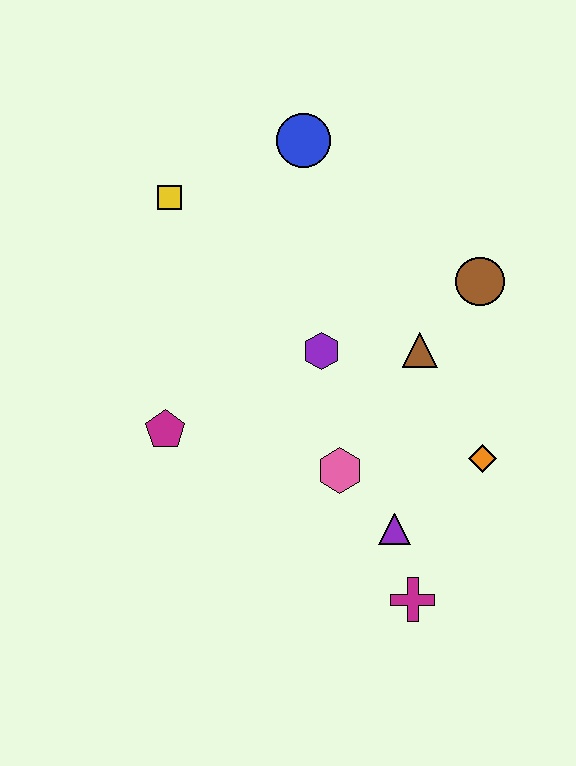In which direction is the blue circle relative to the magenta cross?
The blue circle is above the magenta cross.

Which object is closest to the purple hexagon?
The brown triangle is closest to the purple hexagon.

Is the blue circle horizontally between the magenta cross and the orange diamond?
No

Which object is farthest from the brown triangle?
The yellow square is farthest from the brown triangle.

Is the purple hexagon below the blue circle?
Yes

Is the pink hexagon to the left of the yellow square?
No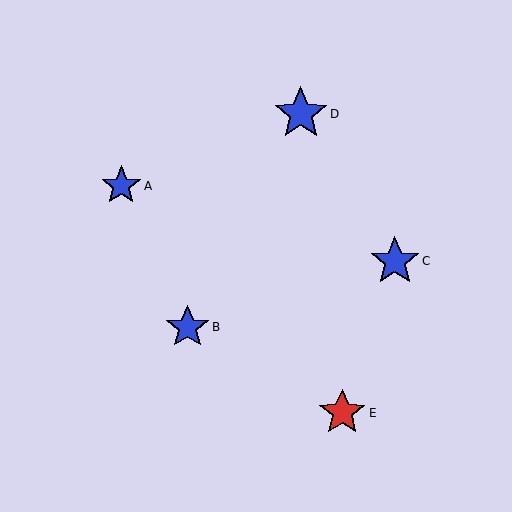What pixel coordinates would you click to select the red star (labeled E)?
Click at (342, 413) to select the red star E.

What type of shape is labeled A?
Shape A is a blue star.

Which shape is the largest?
The blue star (labeled D) is the largest.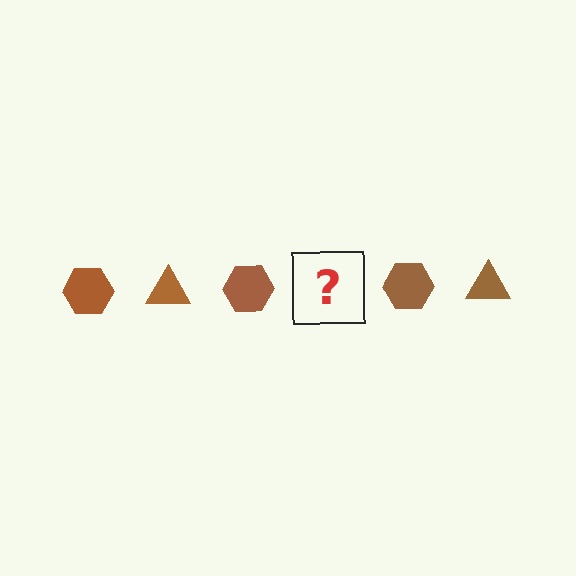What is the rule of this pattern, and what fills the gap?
The rule is that the pattern cycles through hexagon, triangle shapes in brown. The gap should be filled with a brown triangle.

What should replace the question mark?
The question mark should be replaced with a brown triangle.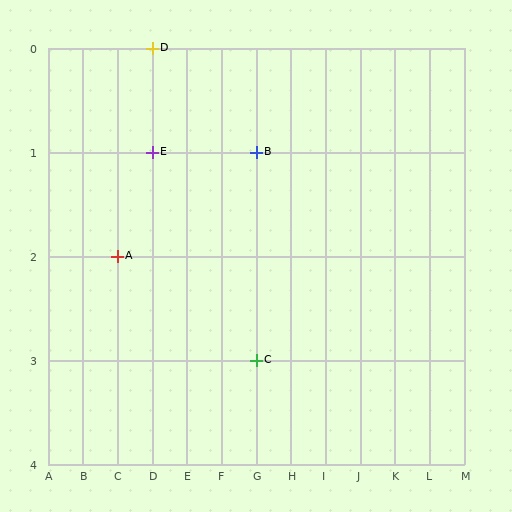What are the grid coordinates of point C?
Point C is at grid coordinates (G, 3).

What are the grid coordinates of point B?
Point B is at grid coordinates (G, 1).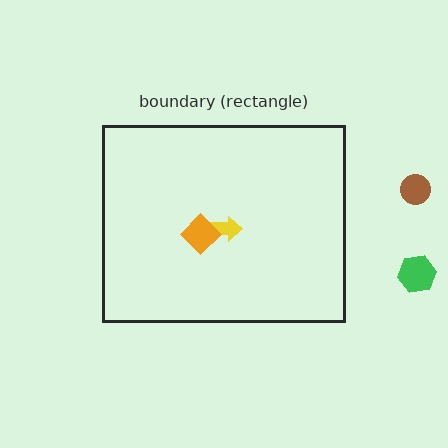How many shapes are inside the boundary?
2 inside, 2 outside.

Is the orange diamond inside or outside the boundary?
Inside.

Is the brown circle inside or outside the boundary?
Outside.